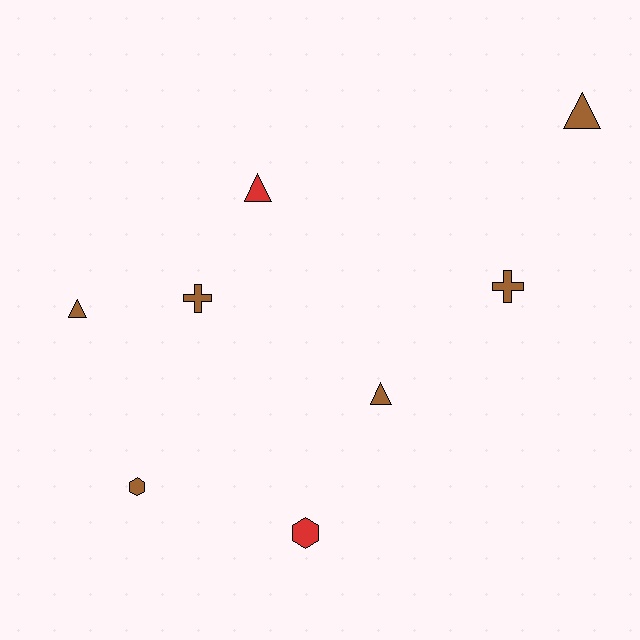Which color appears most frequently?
Brown, with 6 objects.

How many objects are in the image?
There are 8 objects.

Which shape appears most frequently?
Triangle, with 4 objects.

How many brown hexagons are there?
There is 1 brown hexagon.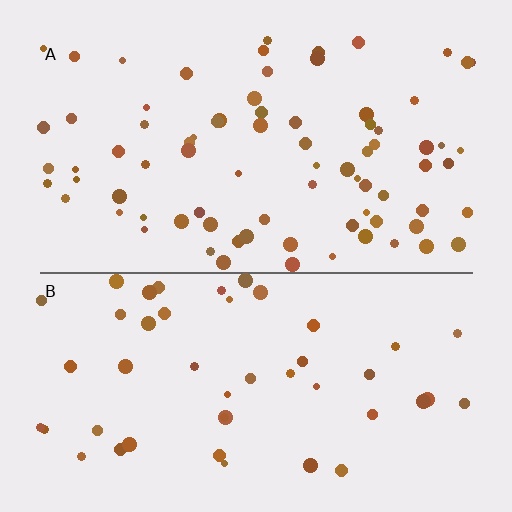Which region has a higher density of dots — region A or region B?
A (the top).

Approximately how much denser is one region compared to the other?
Approximately 1.7× — region A over region B.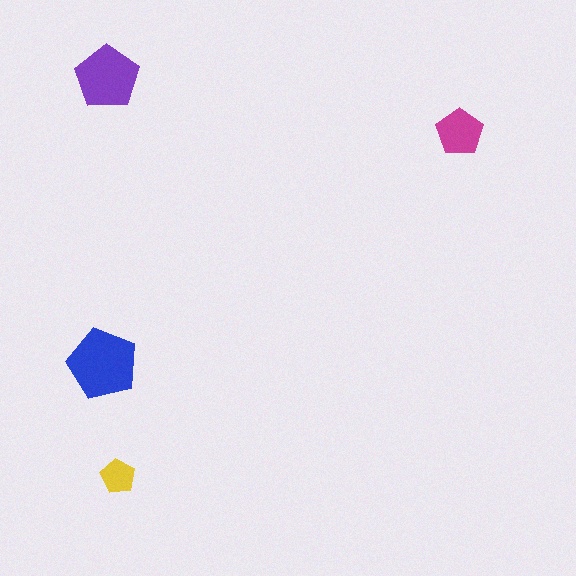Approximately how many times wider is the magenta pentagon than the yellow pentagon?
About 1.5 times wider.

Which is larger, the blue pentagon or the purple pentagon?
The blue one.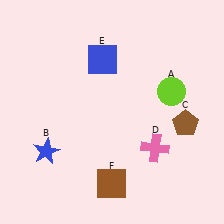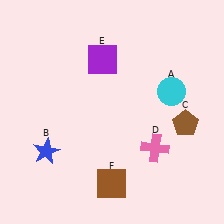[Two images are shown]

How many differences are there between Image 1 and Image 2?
There are 2 differences between the two images.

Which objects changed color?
A changed from lime to cyan. E changed from blue to purple.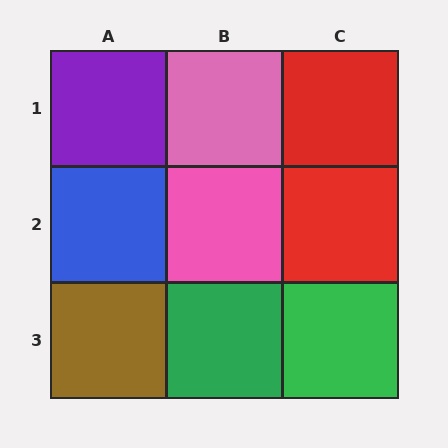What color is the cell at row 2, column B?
Pink.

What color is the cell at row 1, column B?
Pink.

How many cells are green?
2 cells are green.